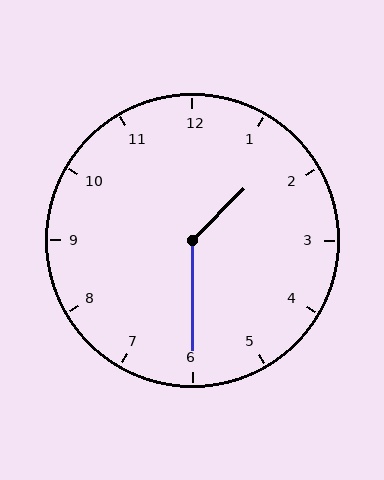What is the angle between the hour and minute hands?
Approximately 135 degrees.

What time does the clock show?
1:30.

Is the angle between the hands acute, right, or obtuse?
It is obtuse.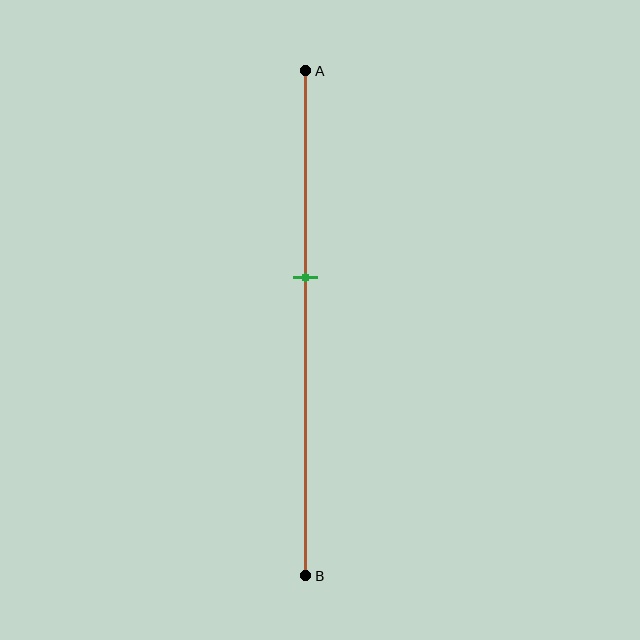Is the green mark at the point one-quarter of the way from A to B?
No, the mark is at about 40% from A, not at the 25% one-quarter point.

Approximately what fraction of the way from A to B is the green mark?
The green mark is approximately 40% of the way from A to B.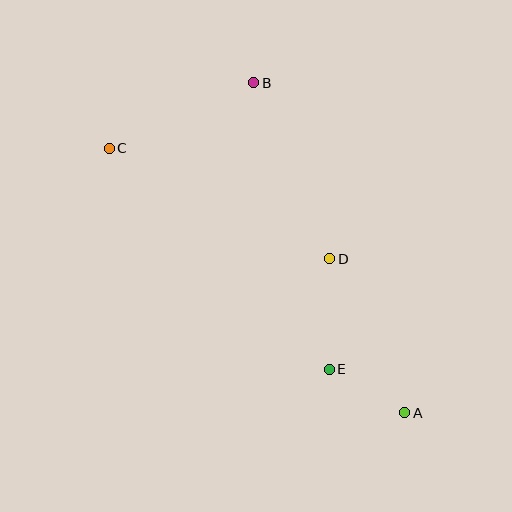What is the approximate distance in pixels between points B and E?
The distance between B and E is approximately 296 pixels.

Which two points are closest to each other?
Points A and E are closest to each other.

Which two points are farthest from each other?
Points A and C are farthest from each other.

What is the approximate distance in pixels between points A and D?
The distance between A and D is approximately 171 pixels.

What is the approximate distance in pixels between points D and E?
The distance between D and E is approximately 110 pixels.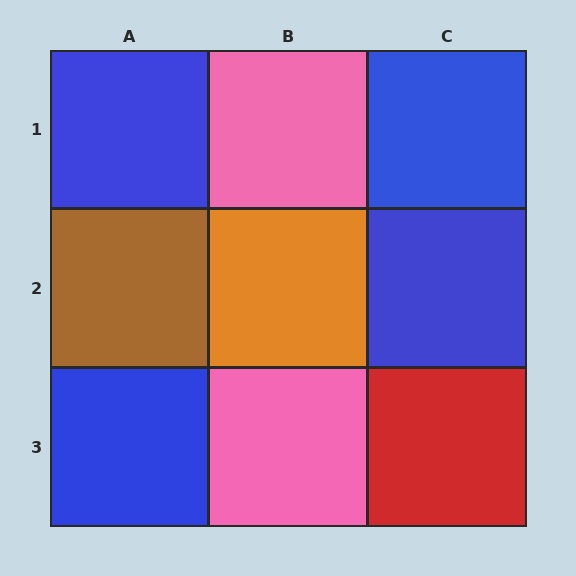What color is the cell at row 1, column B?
Pink.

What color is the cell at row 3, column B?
Pink.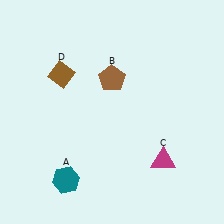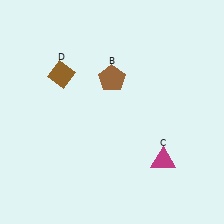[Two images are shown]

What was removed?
The teal hexagon (A) was removed in Image 2.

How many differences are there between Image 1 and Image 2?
There is 1 difference between the two images.